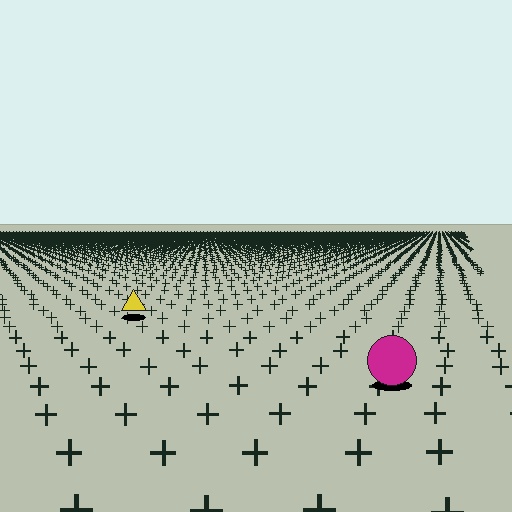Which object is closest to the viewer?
The magenta circle is closest. The texture marks near it are larger and more spread out.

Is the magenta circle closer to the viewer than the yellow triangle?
Yes. The magenta circle is closer — you can tell from the texture gradient: the ground texture is coarser near it.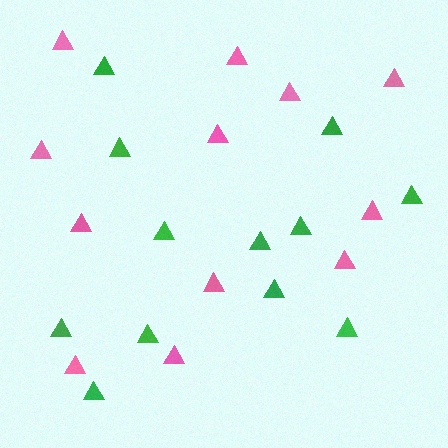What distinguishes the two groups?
There are 2 groups: one group of pink triangles (12) and one group of green triangles (12).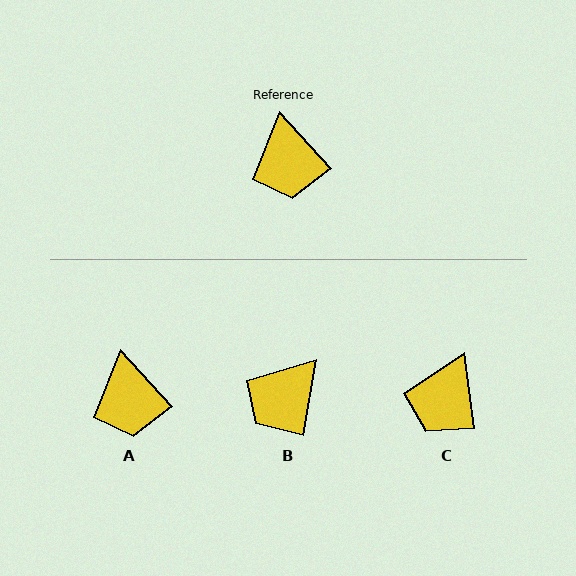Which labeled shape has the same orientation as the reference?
A.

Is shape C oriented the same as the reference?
No, it is off by about 34 degrees.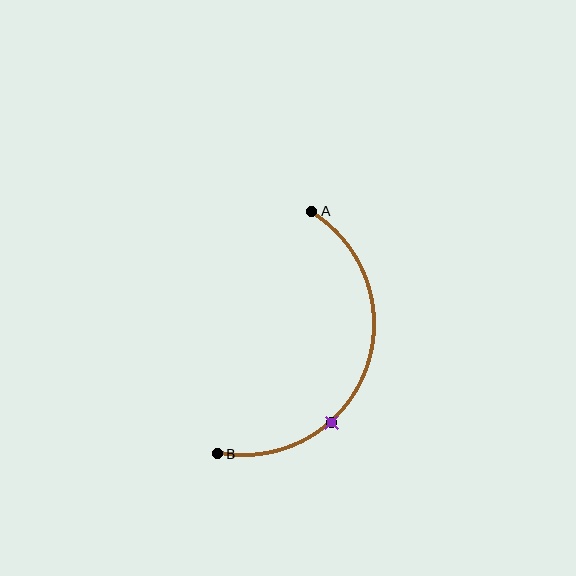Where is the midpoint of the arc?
The arc midpoint is the point on the curve farthest from the straight line joining A and B. It sits to the right of that line.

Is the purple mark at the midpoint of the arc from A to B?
No. The purple mark lies on the arc but is closer to endpoint B. The arc midpoint would be at the point on the curve equidistant along the arc from both A and B.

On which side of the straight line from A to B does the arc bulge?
The arc bulges to the right of the straight line connecting A and B.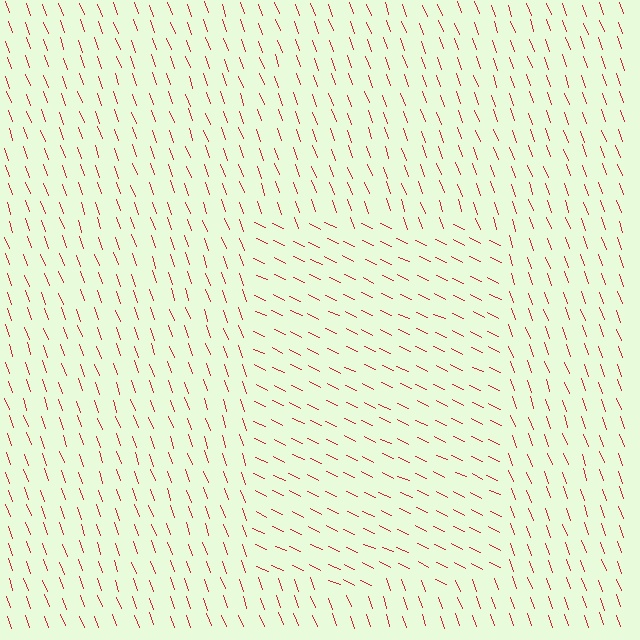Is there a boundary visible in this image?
Yes, there is a texture boundary formed by a change in line orientation.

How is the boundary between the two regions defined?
The boundary is defined purely by a change in line orientation (approximately 45 degrees difference). All lines are the same color and thickness.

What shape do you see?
I see a rectangle.